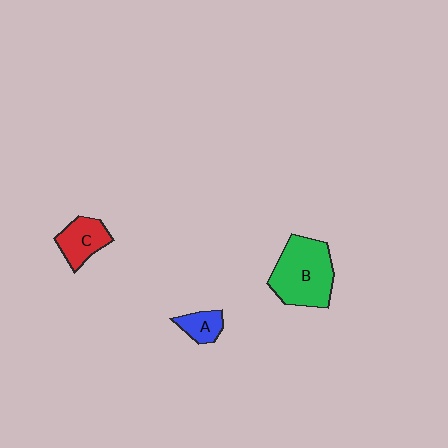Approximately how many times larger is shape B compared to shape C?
Approximately 2.0 times.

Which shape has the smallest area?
Shape A (blue).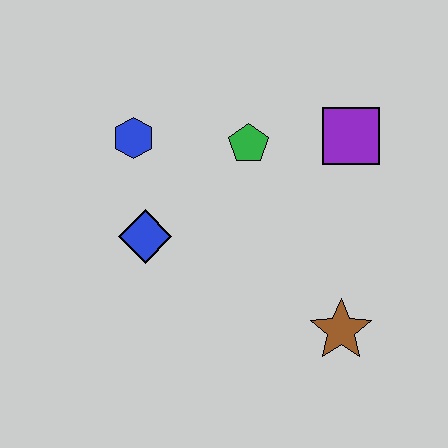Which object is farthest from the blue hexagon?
The brown star is farthest from the blue hexagon.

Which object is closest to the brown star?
The purple square is closest to the brown star.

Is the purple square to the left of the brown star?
No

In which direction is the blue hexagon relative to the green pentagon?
The blue hexagon is to the left of the green pentagon.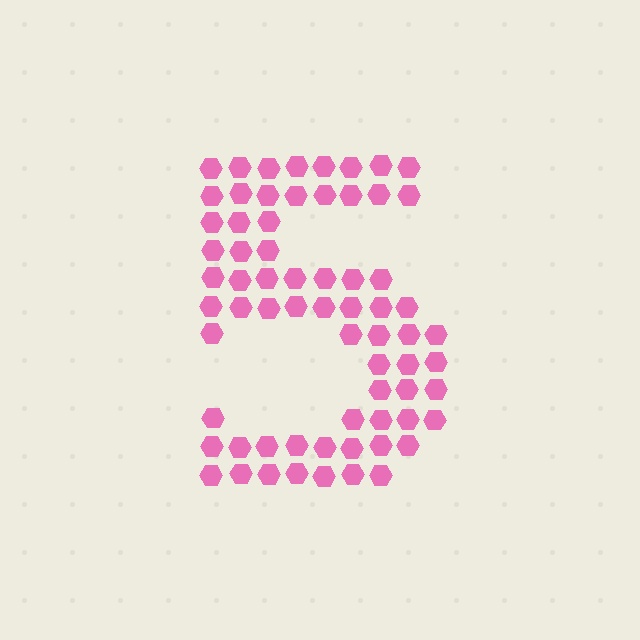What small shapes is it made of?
It is made of small hexagons.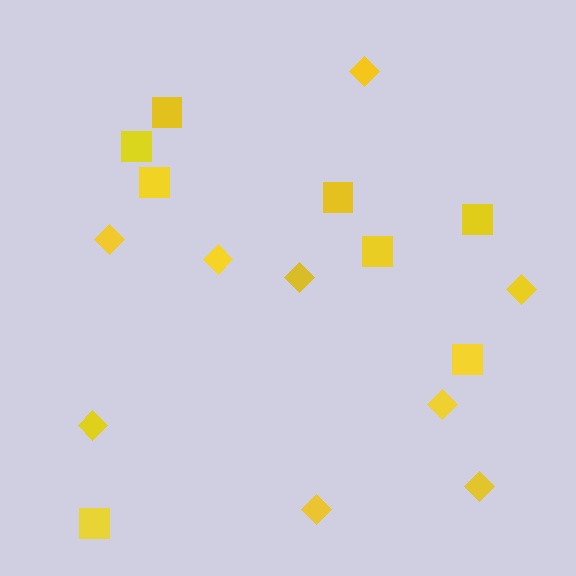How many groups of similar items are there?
There are 2 groups: one group of diamonds (9) and one group of squares (8).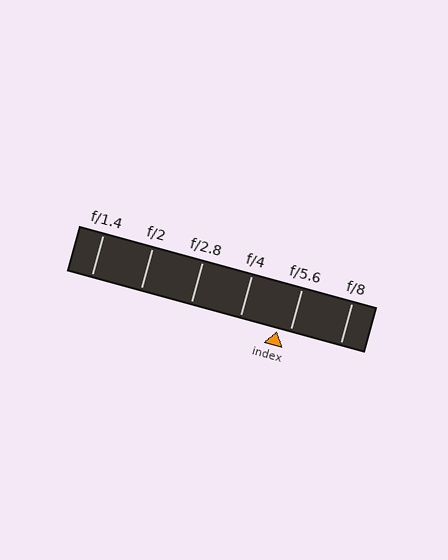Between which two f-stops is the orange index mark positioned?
The index mark is between f/4 and f/5.6.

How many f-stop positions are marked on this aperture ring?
There are 6 f-stop positions marked.